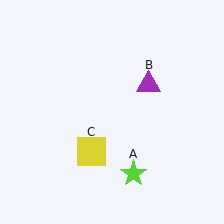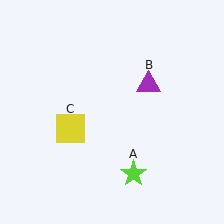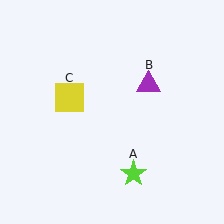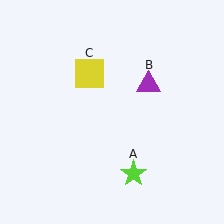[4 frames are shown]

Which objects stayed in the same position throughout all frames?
Lime star (object A) and purple triangle (object B) remained stationary.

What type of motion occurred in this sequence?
The yellow square (object C) rotated clockwise around the center of the scene.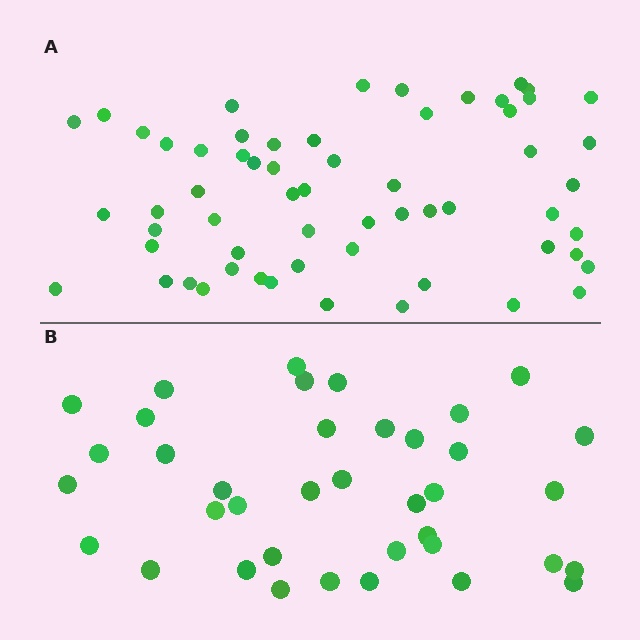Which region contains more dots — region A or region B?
Region A (the top region) has more dots.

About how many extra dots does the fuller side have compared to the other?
Region A has approximately 20 more dots than region B.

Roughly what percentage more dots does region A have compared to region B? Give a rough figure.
About 60% more.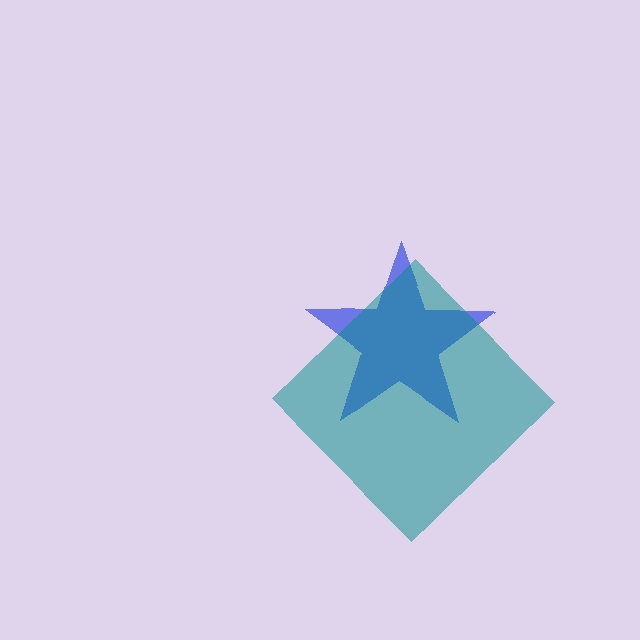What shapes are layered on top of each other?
The layered shapes are: a blue star, a teal diamond.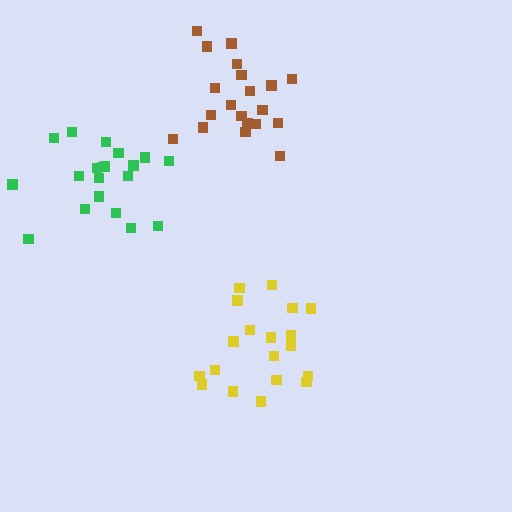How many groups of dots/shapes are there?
There are 3 groups.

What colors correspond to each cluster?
The clusters are colored: yellow, green, brown.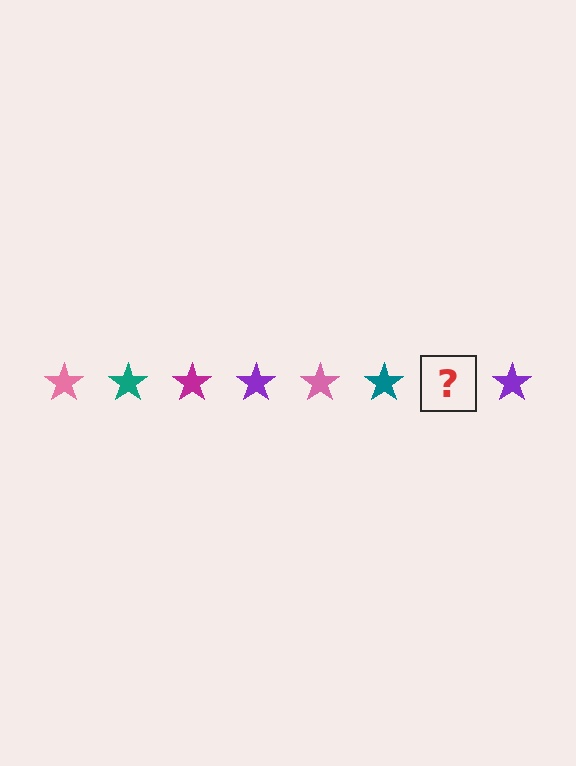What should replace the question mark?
The question mark should be replaced with a magenta star.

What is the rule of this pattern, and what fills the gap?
The rule is that the pattern cycles through pink, teal, magenta, purple stars. The gap should be filled with a magenta star.